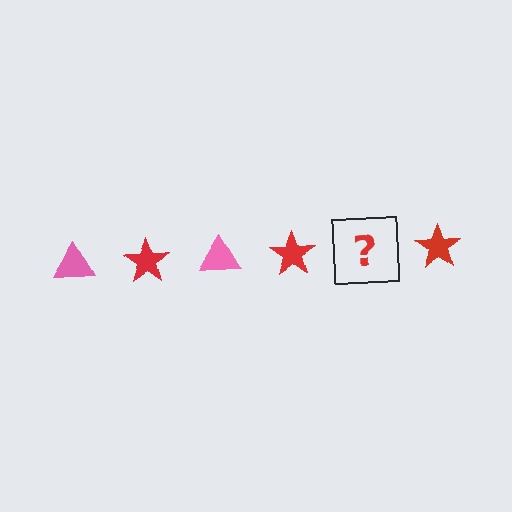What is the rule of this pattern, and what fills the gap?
The rule is that the pattern alternates between pink triangle and red star. The gap should be filled with a pink triangle.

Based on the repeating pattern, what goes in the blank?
The blank should be a pink triangle.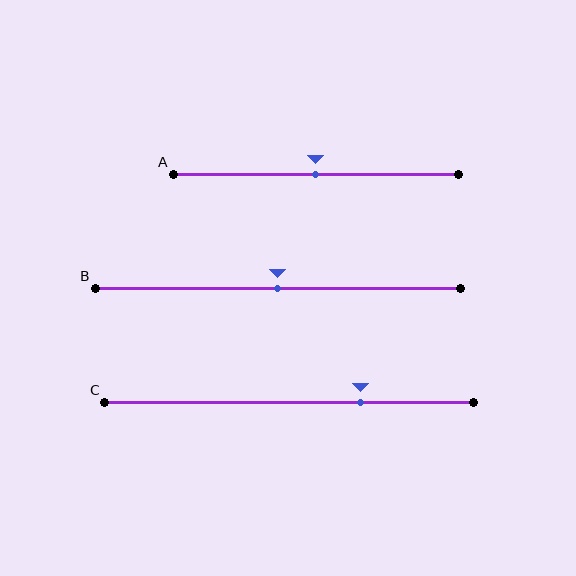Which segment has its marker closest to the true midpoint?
Segment A has its marker closest to the true midpoint.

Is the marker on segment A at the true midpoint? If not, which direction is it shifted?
Yes, the marker on segment A is at the true midpoint.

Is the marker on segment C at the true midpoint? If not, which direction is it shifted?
No, the marker on segment C is shifted to the right by about 19% of the segment length.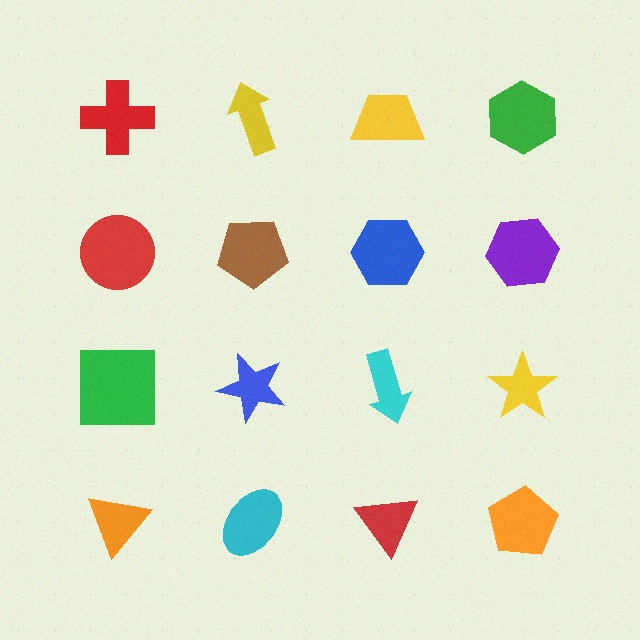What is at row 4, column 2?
A cyan ellipse.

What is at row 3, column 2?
A blue star.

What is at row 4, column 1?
An orange triangle.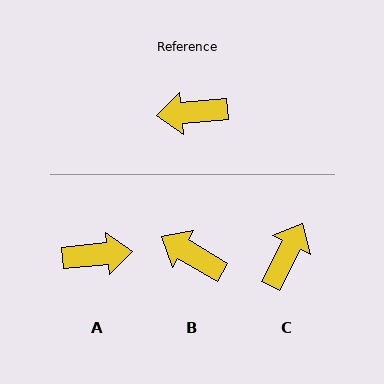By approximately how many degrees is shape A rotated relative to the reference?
Approximately 180 degrees clockwise.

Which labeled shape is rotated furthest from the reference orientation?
A, about 180 degrees away.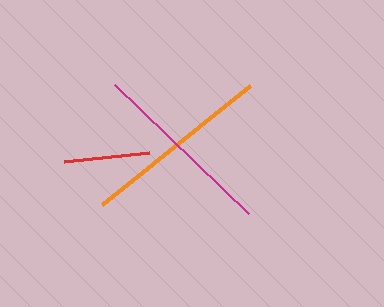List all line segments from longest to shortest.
From longest to shortest: orange, magenta, red.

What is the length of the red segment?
The red segment is approximately 85 pixels long.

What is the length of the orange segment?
The orange segment is approximately 190 pixels long.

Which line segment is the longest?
The orange line is the longest at approximately 190 pixels.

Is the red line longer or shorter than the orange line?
The orange line is longer than the red line.